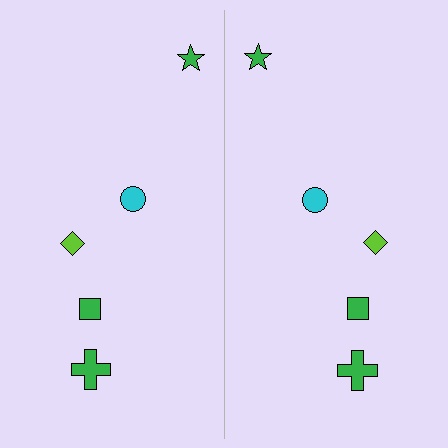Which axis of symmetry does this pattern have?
The pattern has a vertical axis of symmetry running through the center of the image.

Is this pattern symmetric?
Yes, this pattern has bilateral (reflection) symmetry.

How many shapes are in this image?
There are 10 shapes in this image.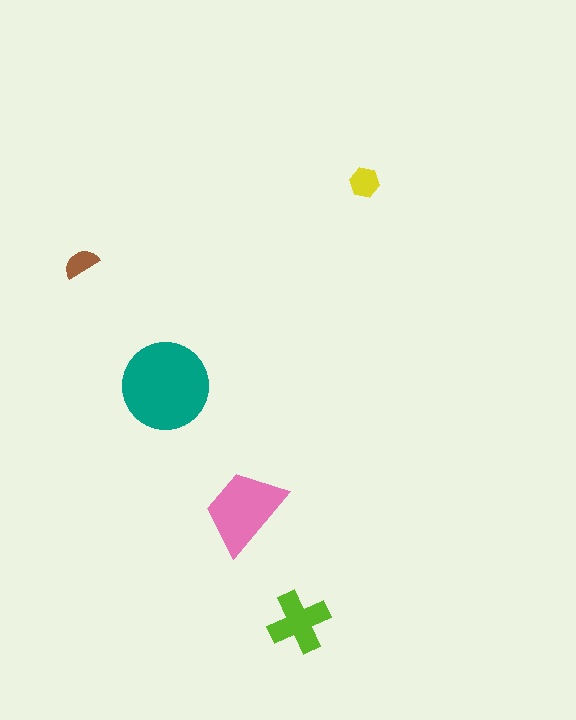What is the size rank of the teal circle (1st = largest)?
1st.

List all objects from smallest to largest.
The brown semicircle, the yellow hexagon, the lime cross, the pink trapezoid, the teal circle.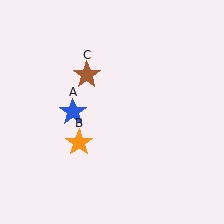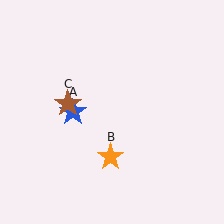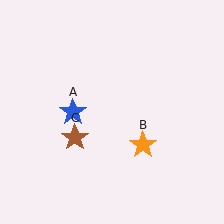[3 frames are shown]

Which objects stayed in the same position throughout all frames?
Blue star (object A) remained stationary.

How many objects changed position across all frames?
2 objects changed position: orange star (object B), brown star (object C).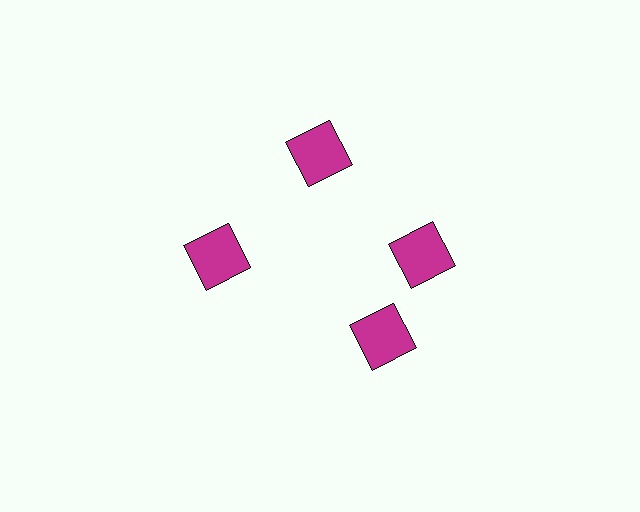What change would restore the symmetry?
The symmetry would be restored by rotating it back into even spacing with its neighbors so that all 4 squares sit at equal angles and equal distance from the center.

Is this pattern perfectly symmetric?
No. The 4 magenta squares are arranged in a ring, but one element near the 6 o'clock position is rotated out of alignment along the ring, breaking the 4-fold rotational symmetry.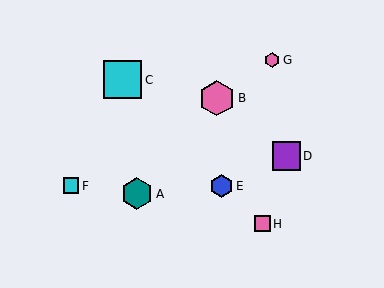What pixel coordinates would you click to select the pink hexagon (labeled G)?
Click at (272, 60) to select the pink hexagon G.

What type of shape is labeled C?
Shape C is a cyan square.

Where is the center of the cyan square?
The center of the cyan square is at (71, 186).